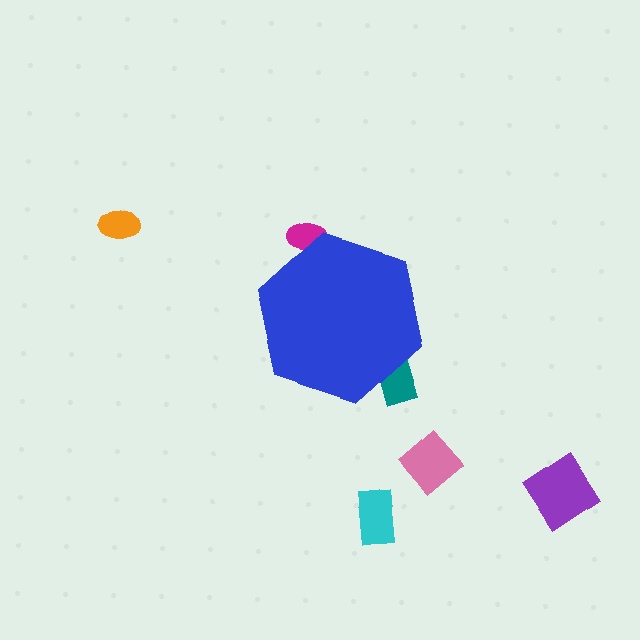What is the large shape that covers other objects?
A blue hexagon.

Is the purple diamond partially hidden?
No, the purple diamond is fully visible.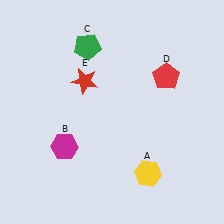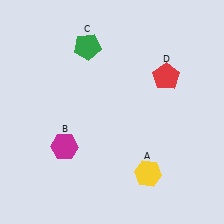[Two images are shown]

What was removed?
The red star (E) was removed in Image 2.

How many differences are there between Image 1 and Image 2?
There is 1 difference between the two images.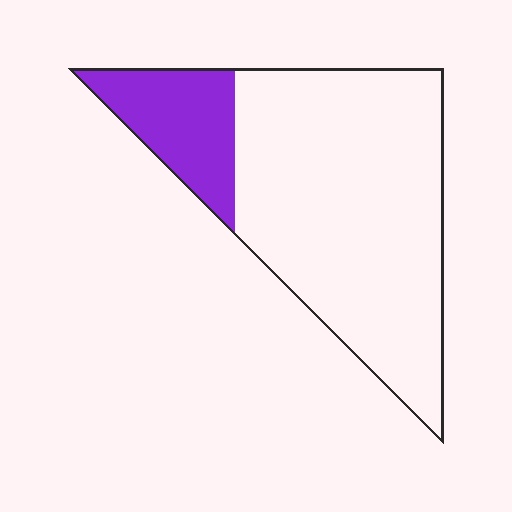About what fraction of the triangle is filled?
About one fifth (1/5).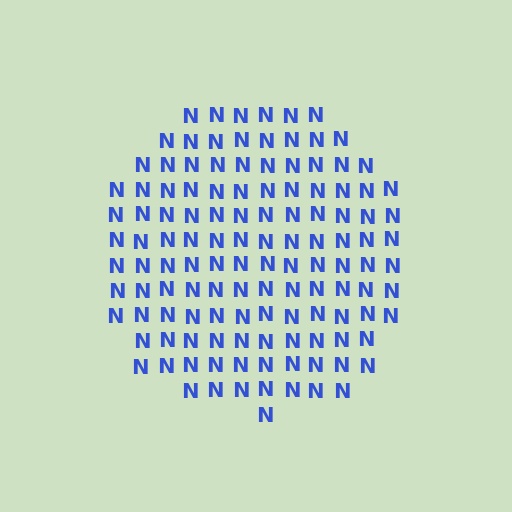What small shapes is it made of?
It is made of small letter N's.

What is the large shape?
The large shape is a circle.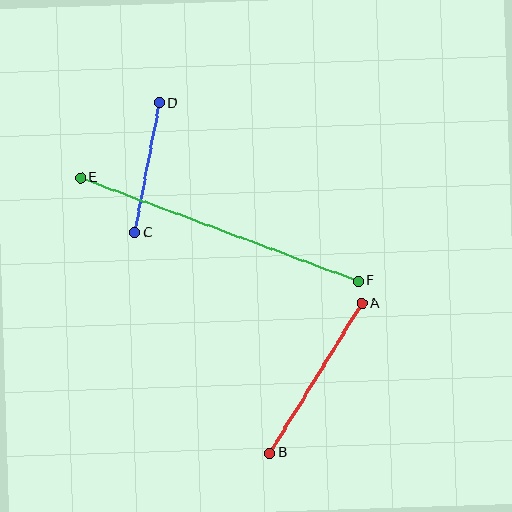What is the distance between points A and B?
The distance is approximately 175 pixels.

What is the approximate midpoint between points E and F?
The midpoint is at approximately (219, 230) pixels.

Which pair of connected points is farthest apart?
Points E and F are farthest apart.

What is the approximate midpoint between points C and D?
The midpoint is at approximately (147, 168) pixels.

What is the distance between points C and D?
The distance is approximately 132 pixels.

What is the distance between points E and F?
The distance is approximately 296 pixels.